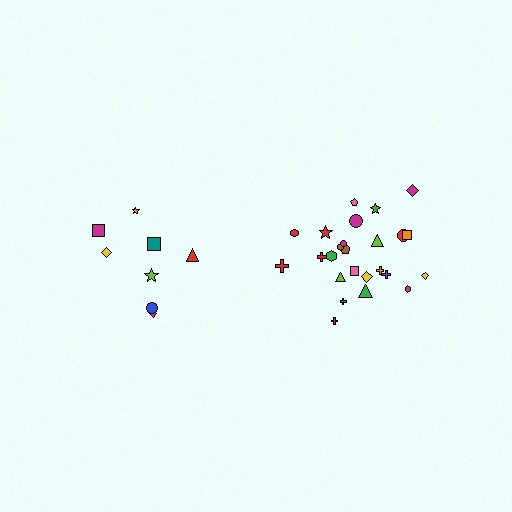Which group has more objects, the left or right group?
The right group.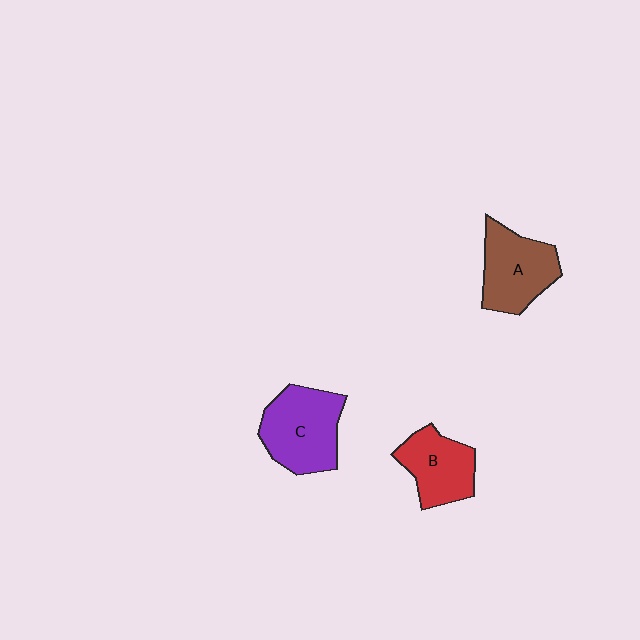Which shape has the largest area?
Shape C (purple).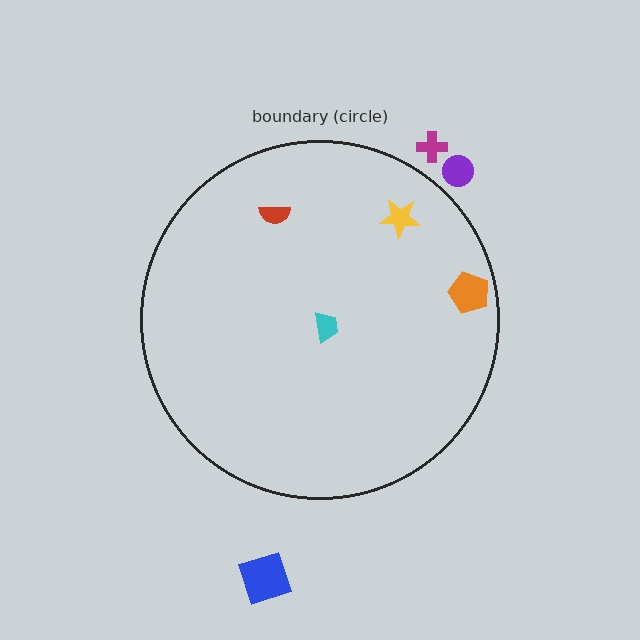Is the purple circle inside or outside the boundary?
Outside.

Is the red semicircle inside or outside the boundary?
Inside.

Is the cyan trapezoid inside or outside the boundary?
Inside.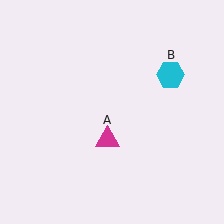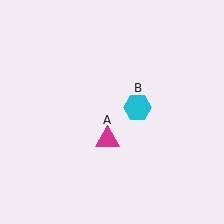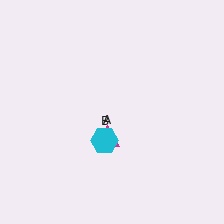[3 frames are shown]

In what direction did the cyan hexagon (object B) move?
The cyan hexagon (object B) moved down and to the left.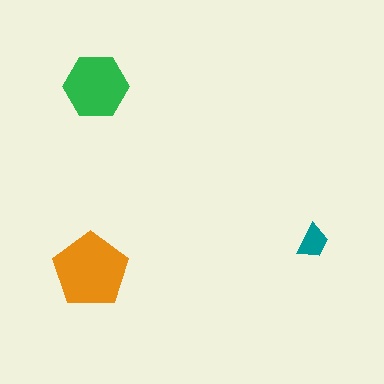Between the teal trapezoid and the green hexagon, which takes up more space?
The green hexagon.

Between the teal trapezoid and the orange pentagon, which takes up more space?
The orange pentagon.